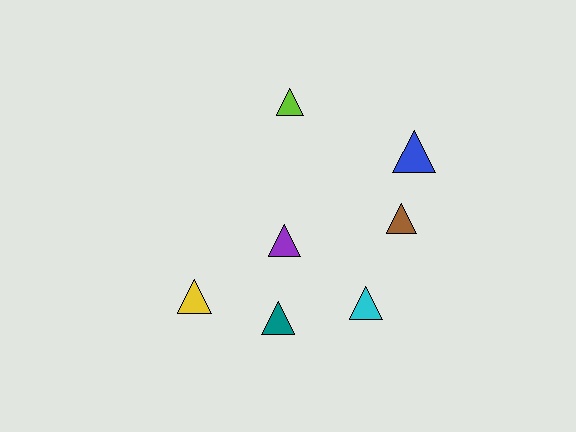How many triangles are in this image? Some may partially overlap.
There are 7 triangles.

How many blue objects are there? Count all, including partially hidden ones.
There is 1 blue object.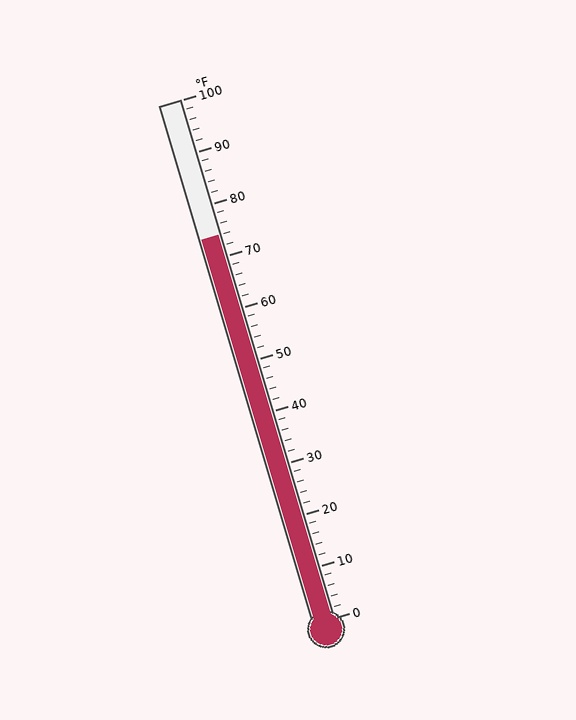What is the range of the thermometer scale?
The thermometer scale ranges from 0°F to 100°F.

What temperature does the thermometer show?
The thermometer shows approximately 74°F.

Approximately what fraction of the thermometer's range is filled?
The thermometer is filled to approximately 75% of its range.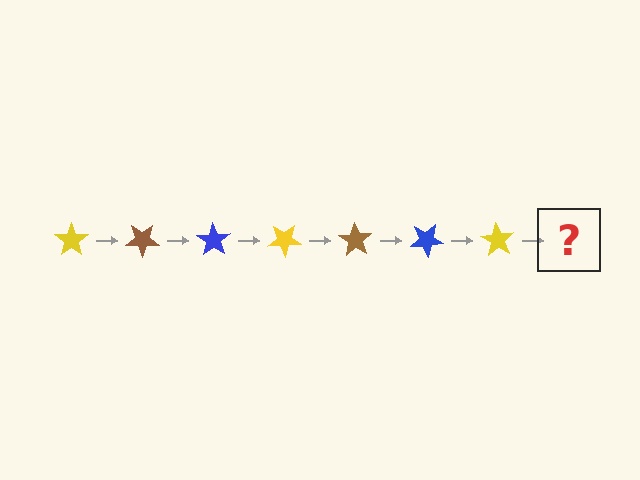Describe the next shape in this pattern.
It should be a brown star, rotated 245 degrees from the start.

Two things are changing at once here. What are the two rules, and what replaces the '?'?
The two rules are that it rotates 35 degrees each step and the color cycles through yellow, brown, and blue. The '?' should be a brown star, rotated 245 degrees from the start.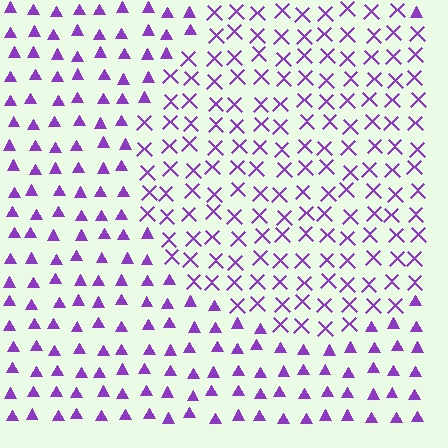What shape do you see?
I see a circle.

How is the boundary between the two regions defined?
The boundary is defined by a change in element shape: X marks inside vs. triangles outside. All elements share the same color and spacing.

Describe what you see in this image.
The image is filled with small purple elements arranged in a uniform grid. A circle-shaped region contains X marks, while the surrounding area contains triangles. The boundary is defined purely by the change in element shape.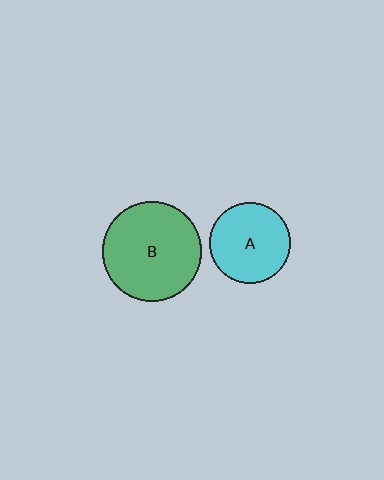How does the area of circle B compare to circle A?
Approximately 1.5 times.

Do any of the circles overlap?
No, none of the circles overlap.